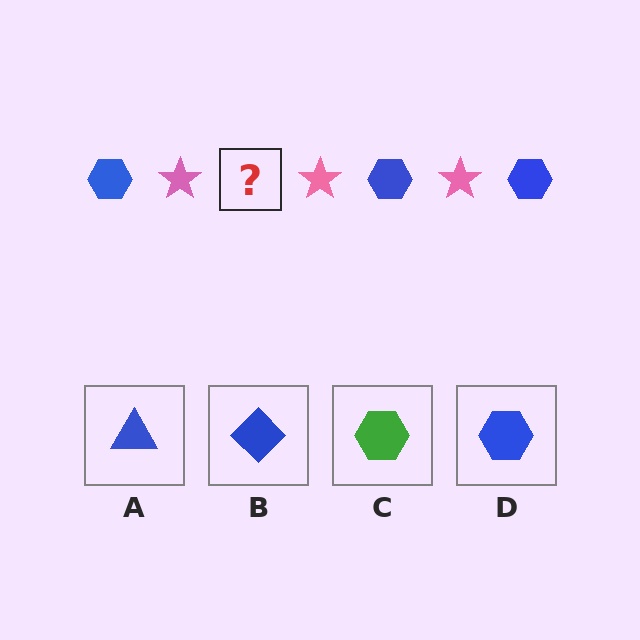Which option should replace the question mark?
Option D.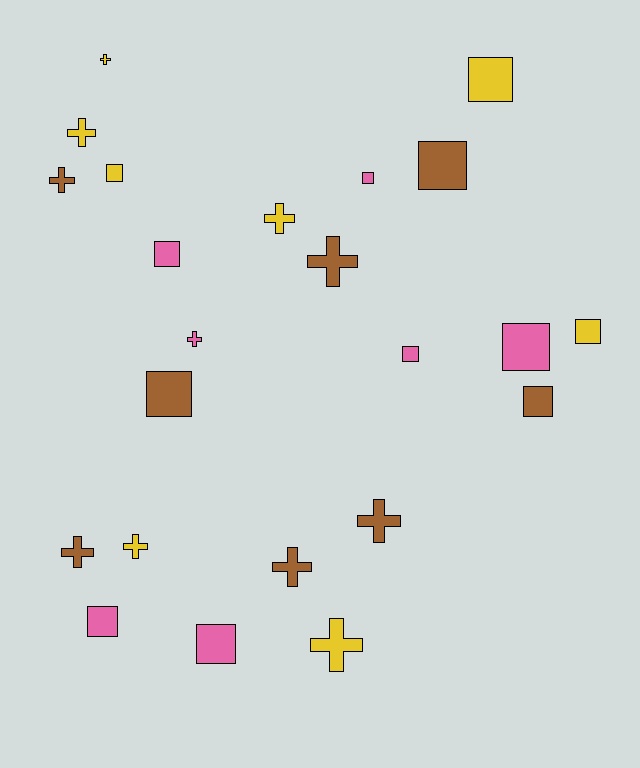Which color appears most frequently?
Yellow, with 8 objects.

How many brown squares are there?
There are 3 brown squares.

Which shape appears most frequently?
Square, with 12 objects.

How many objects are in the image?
There are 23 objects.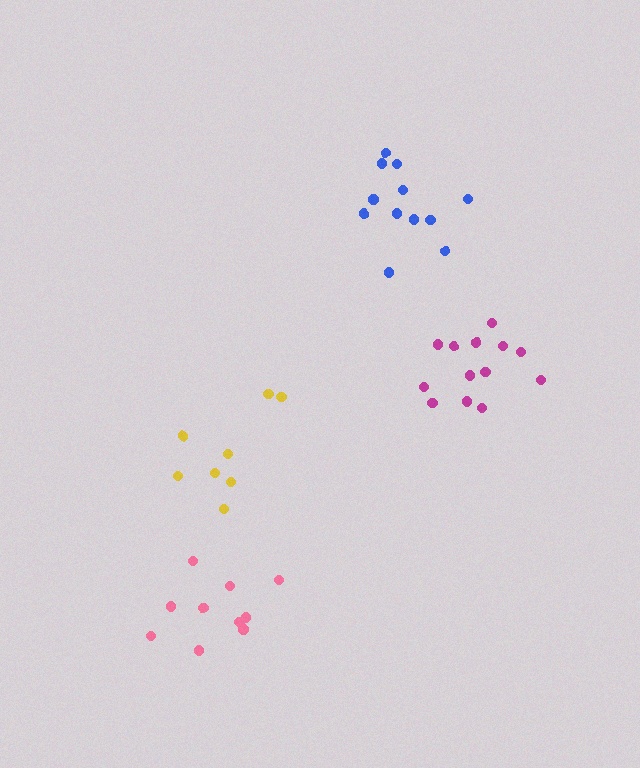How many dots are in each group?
Group 1: 10 dots, Group 2: 8 dots, Group 3: 12 dots, Group 4: 13 dots (43 total).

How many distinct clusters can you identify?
There are 4 distinct clusters.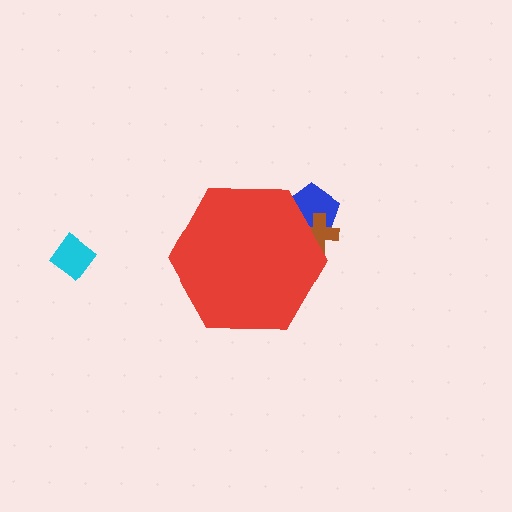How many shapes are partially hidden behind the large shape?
2 shapes are partially hidden.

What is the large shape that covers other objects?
A red hexagon.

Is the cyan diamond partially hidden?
No, the cyan diamond is fully visible.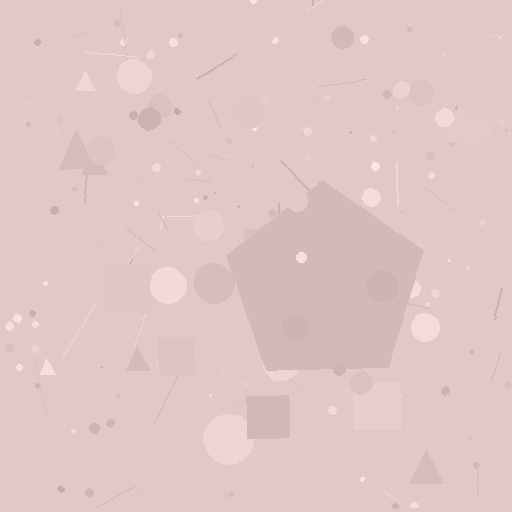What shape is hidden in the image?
A pentagon is hidden in the image.